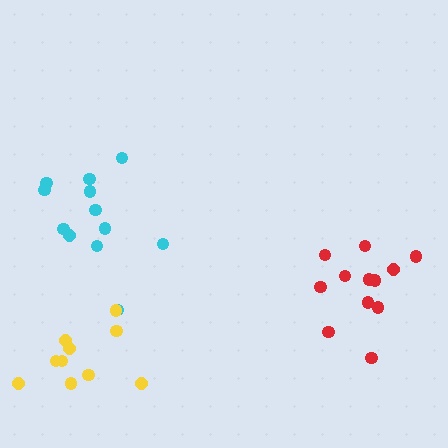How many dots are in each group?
Group 1: 12 dots, Group 2: 12 dots, Group 3: 10 dots (34 total).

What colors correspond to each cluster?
The clusters are colored: cyan, red, yellow.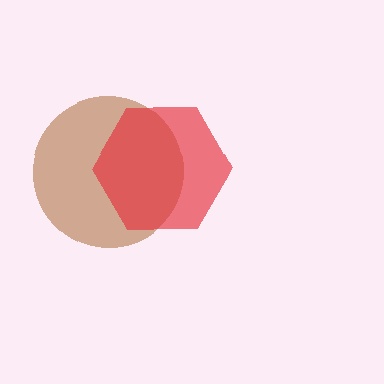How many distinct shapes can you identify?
There are 2 distinct shapes: a brown circle, a red hexagon.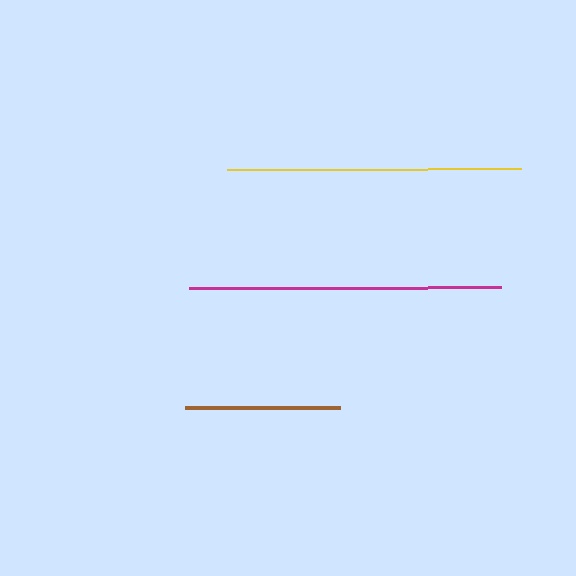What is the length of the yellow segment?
The yellow segment is approximately 294 pixels long.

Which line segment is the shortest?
The brown line is the shortest at approximately 155 pixels.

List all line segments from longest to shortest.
From longest to shortest: magenta, yellow, brown.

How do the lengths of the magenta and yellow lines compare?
The magenta and yellow lines are approximately the same length.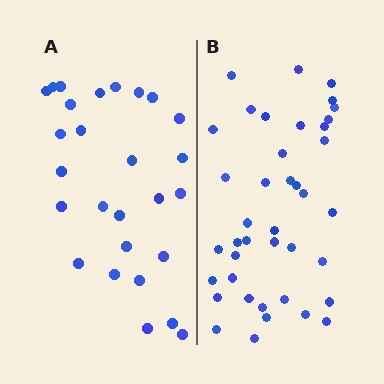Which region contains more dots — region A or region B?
Region B (the right region) has more dots.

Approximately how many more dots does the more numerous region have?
Region B has approximately 15 more dots than region A.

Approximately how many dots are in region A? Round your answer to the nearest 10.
About 30 dots. (The exact count is 27, which rounds to 30.)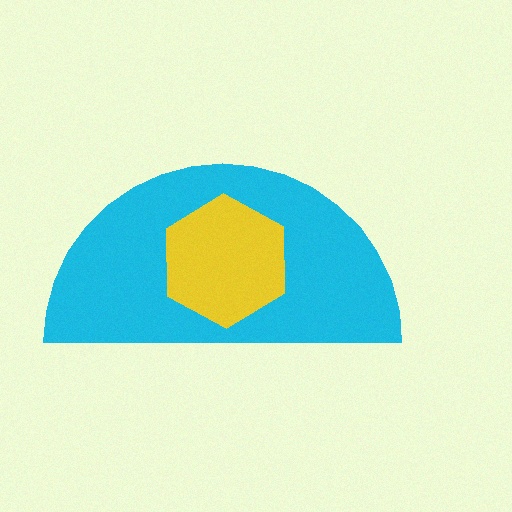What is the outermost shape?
The cyan semicircle.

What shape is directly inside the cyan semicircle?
The yellow hexagon.